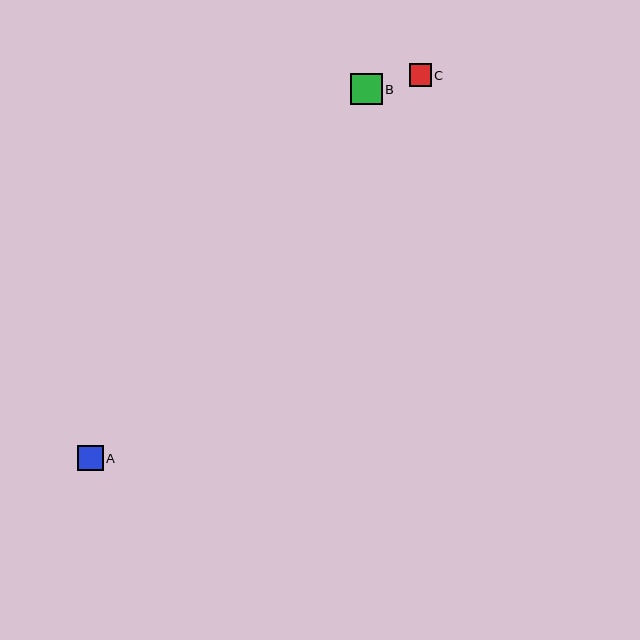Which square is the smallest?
Square C is the smallest with a size of approximately 22 pixels.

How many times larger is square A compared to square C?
Square A is approximately 1.2 times the size of square C.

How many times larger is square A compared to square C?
Square A is approximately 1.2 times the size of square C.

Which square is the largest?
Square B is the largest with a size of approximately 31 pixels.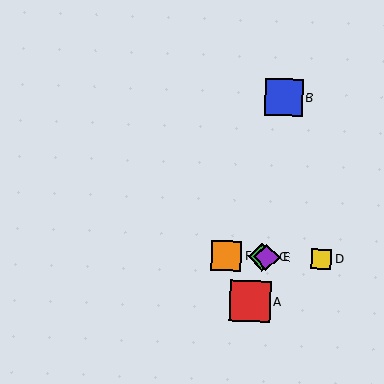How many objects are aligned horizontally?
4 objects (C, D, E, F) are aligned horizontally.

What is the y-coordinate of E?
Object E is at y≈257.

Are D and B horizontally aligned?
No, D is at y≈259 and B is at y≈97.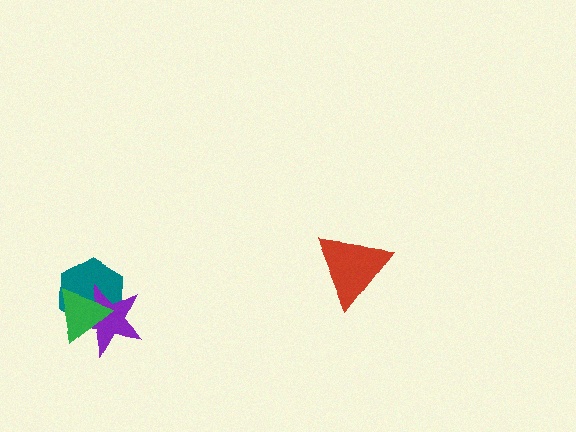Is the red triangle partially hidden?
No, no other shape covers it.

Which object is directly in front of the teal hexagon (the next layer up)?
The purple star is directly in front of the teal hexagon.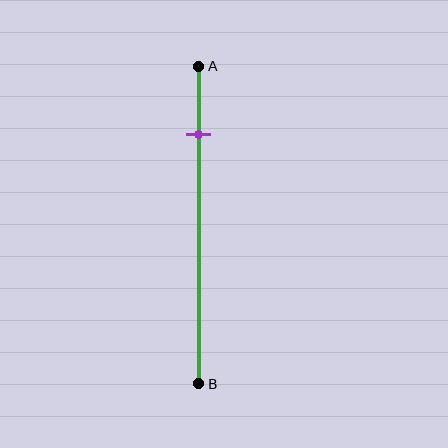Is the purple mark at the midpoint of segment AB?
No, the mark is at about 20% from A, not at the 50% midpoint.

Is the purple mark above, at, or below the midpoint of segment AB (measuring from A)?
The purple mark is above the midpoint of segment AB.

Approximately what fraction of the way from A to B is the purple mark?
The purple mark is approximately 20% of the way from A to B.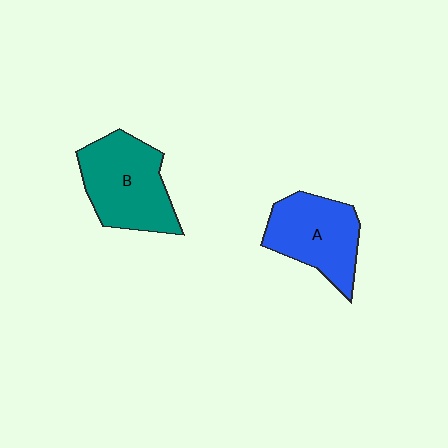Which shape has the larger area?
Shape B (teal).